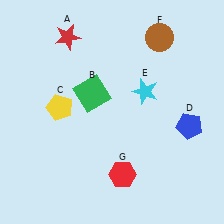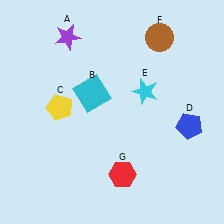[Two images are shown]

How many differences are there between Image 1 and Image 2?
There are 2 differences between the two images.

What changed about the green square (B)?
In Image 1, B is green. In Image 2, it changed to cyan.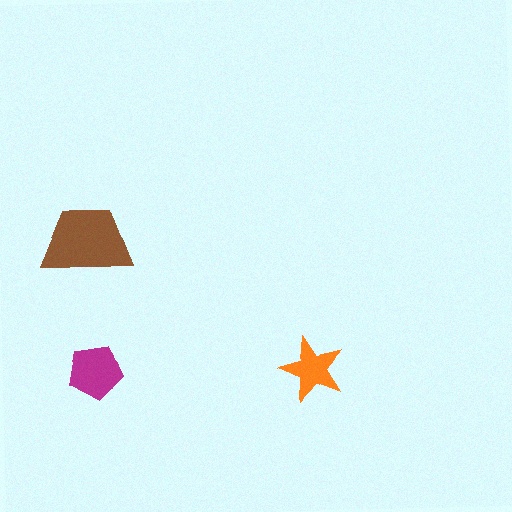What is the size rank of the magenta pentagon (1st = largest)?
2nd.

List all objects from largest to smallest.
The brown trapezoid, the magenta pentagon, the orange star.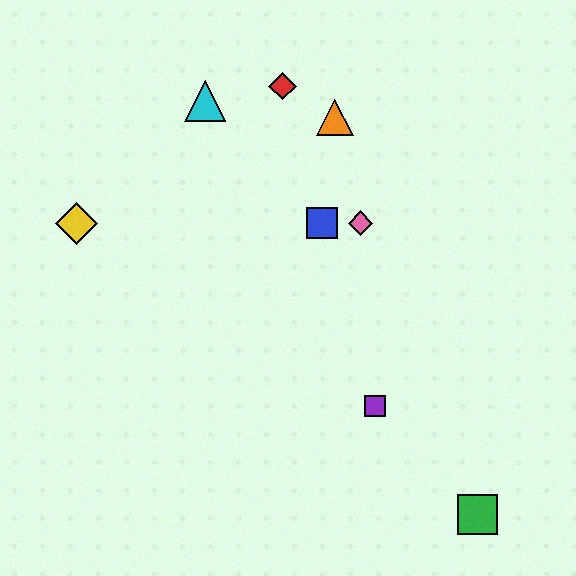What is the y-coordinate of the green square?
The green square is at y≈514.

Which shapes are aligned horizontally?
The blue square, the yellow diamond, the pink diamond are aligned horizontally.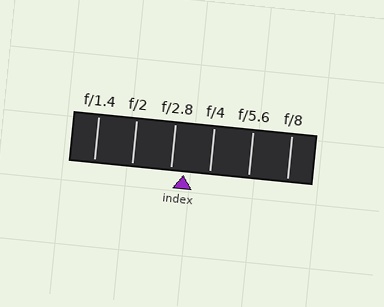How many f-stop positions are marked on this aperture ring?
There are 6 f-stop positions marked.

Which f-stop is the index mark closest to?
The index mark is closest to f/2.8.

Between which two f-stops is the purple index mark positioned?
The index mark is between f/2.8 and f/4.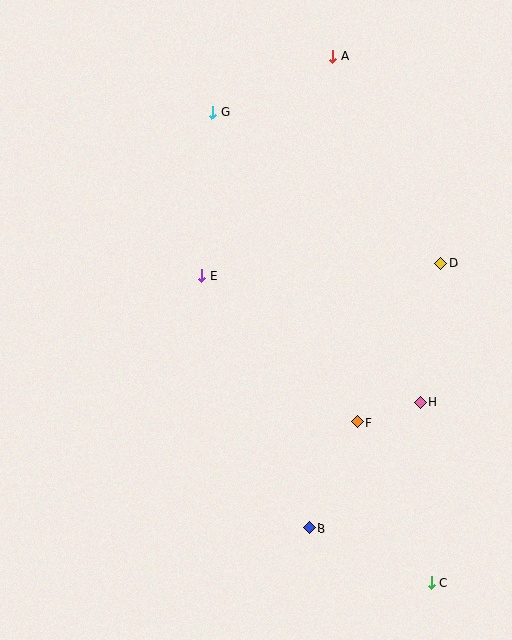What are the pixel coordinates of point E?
Point E is at (201, 275).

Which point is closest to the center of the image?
Point E at (201, 275) is closest to the center.